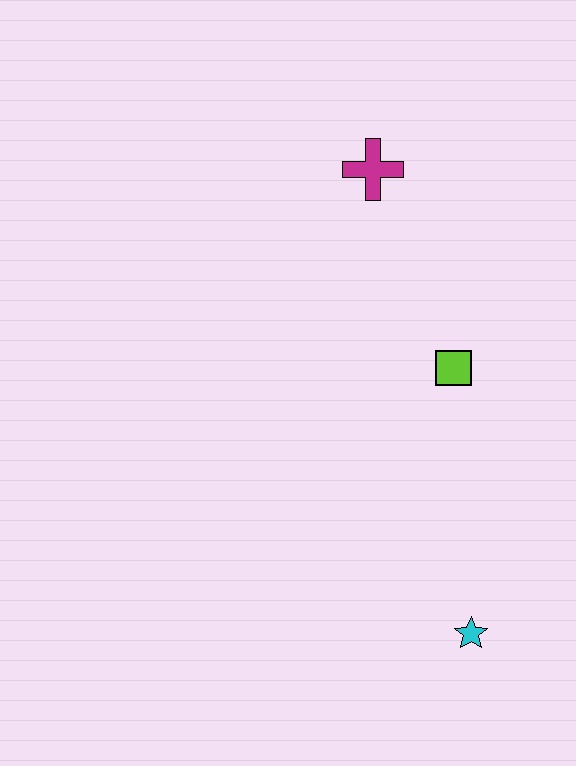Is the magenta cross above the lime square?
Yes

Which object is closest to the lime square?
The magenta cross is closest to the lime square.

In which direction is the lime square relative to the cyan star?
The lime square is above the cyan star.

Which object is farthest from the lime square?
The cyan star is farthest from the lime square.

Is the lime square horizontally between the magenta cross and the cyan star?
Yes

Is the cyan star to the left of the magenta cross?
No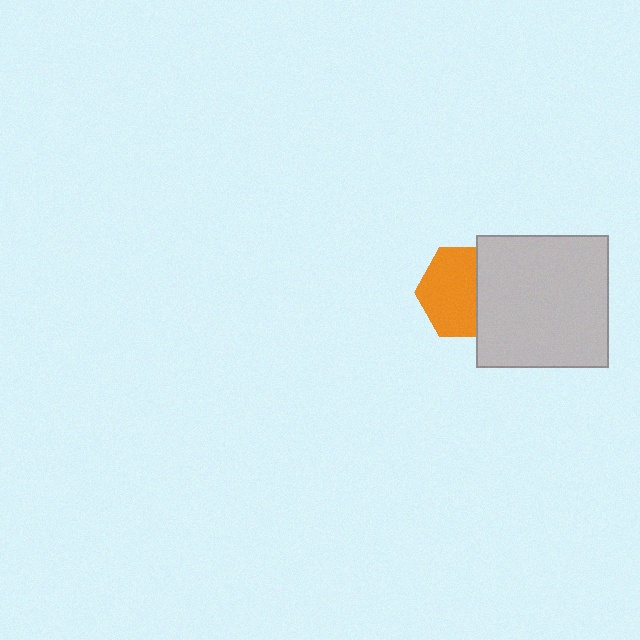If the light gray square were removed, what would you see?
You would see the complete orange hexagon.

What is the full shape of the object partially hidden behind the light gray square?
The partially hidden object is an orange hexagon.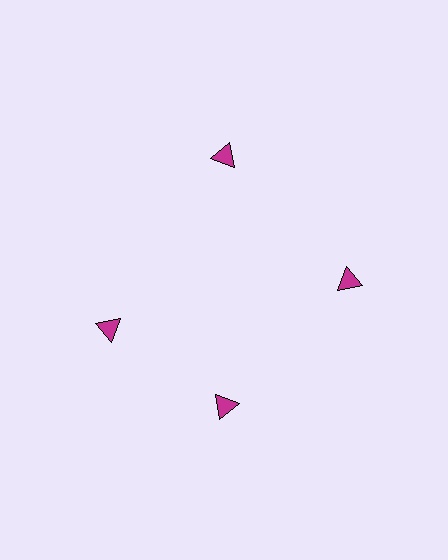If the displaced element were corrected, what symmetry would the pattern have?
It would have 4-fold rotational symmetry — the pattern would map onto itself every 90 degrees.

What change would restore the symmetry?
The symmetry would be restored by rotating it back into even spacing with its neighbors so that all 4 triangles sit at equal angles and equal distance from the center.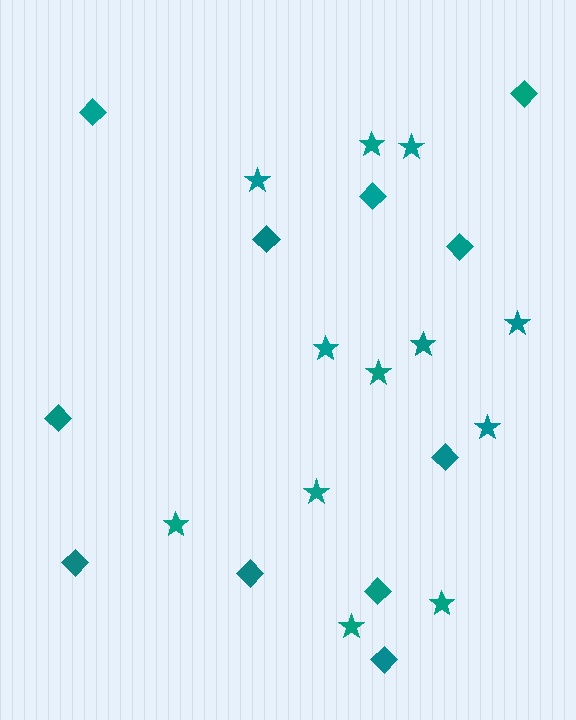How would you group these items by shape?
There are 2 groups: one group of diamonds (11) and one group of stars (12).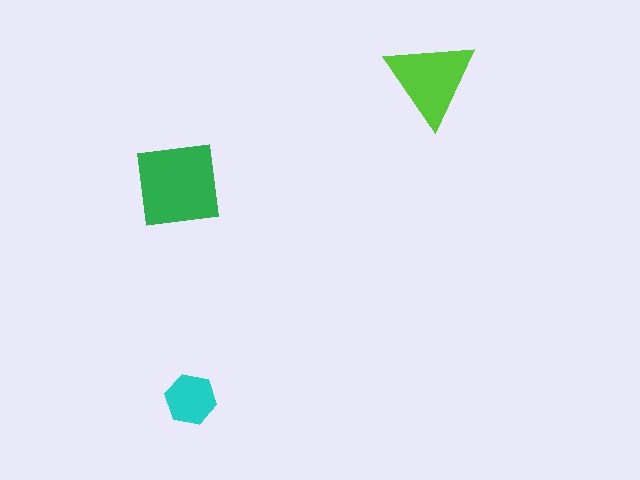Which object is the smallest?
The cyan hexagon.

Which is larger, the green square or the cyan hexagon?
The green square.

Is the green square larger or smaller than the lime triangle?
Larger.